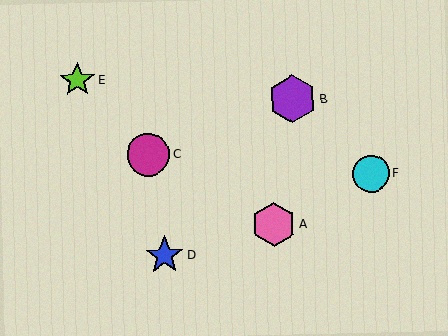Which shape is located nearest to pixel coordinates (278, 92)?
The purple hexagon (labeled B) at (292, 99) is nearest to that location.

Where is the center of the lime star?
The center of the lime star is at (77, 80).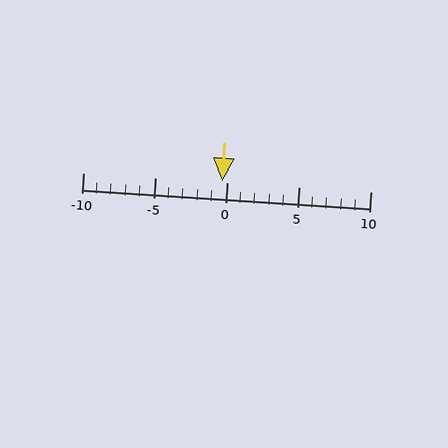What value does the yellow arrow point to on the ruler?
The yellow arrow points to approximately 0.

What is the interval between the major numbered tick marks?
The major tick marks are spaced 5 units apart.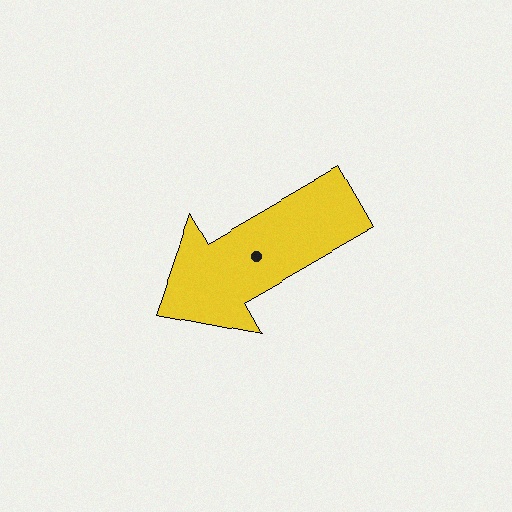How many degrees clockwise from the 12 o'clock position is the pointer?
Approximately 240 degrees.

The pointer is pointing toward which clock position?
Roughly 8 o'clock.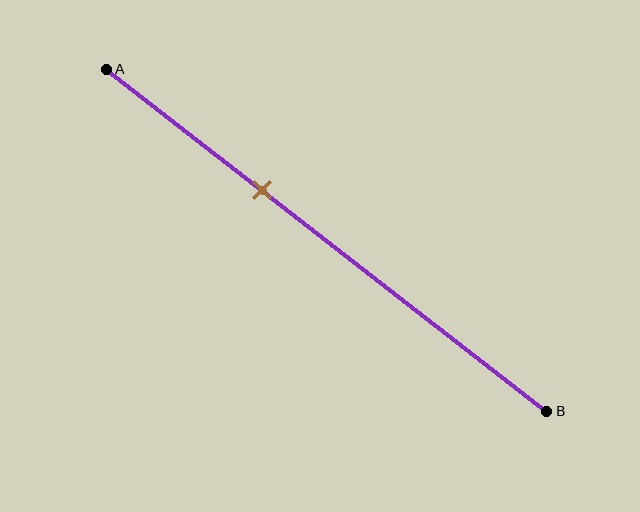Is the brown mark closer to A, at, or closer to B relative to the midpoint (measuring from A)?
The brown mark is closer to point A than the midpoint of segment AB.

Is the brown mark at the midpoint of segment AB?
No, the mark is at about 35% from A, not at the 50% midpoint.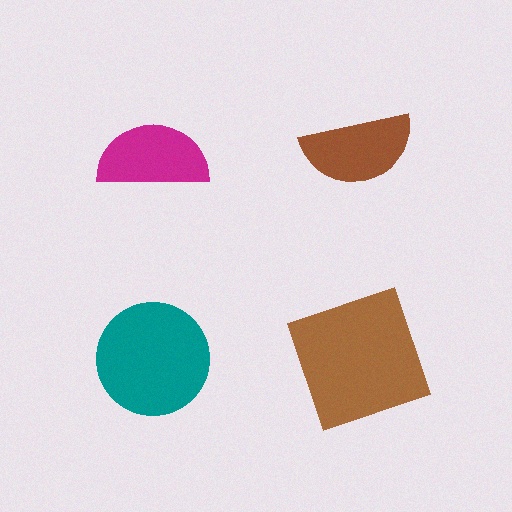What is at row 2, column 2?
A brown square.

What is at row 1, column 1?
A magenta semicircle.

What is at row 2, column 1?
A teal circle.